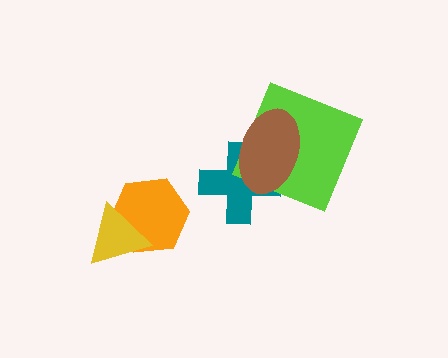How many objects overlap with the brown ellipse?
2 objects overlap with the brown ellipse.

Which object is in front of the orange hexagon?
The yellow triangle is in front of the orange hexagon.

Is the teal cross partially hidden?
Yes, it is partially covered by another shape.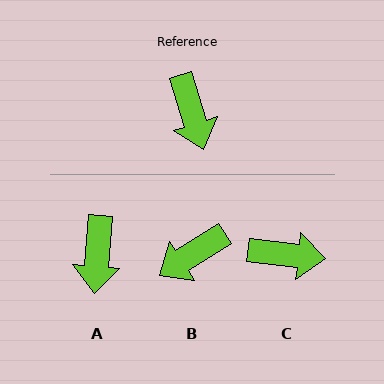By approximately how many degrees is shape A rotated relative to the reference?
Approximately 22 degrees clockwise.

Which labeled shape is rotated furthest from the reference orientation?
B, about 75 degrees away.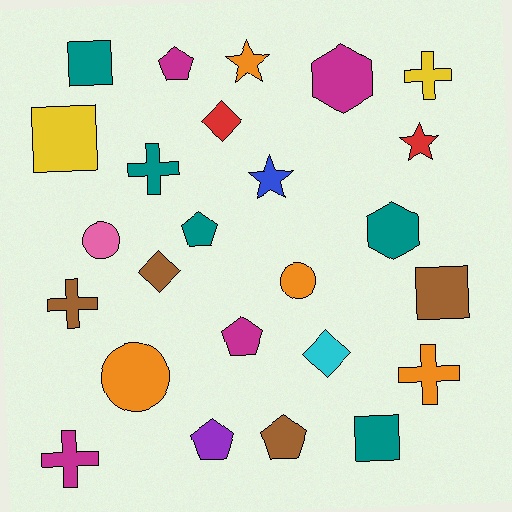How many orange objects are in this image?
There are 4 orange objects.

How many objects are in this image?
There are 25 objects.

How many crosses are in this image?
There are 5 crosses.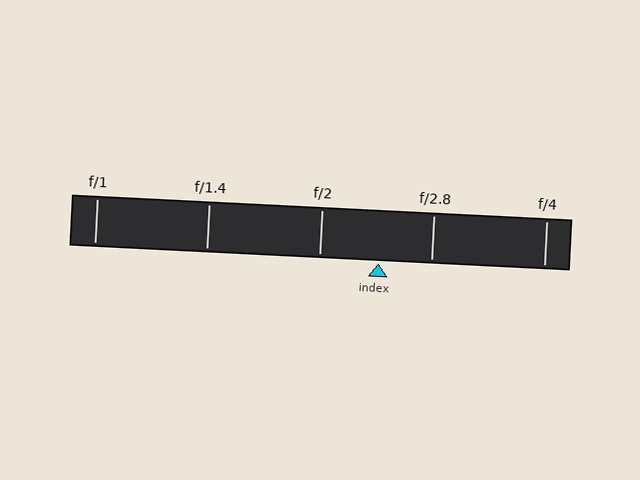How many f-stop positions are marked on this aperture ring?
There are 5 f-stop positions marked.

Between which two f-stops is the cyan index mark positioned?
The index mark is between f/2 and f/2.8.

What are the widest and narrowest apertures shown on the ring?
The widest aperture shown is f/1 and the narrowest is f/4.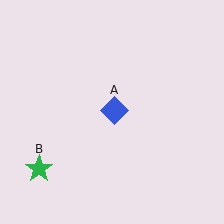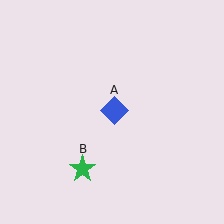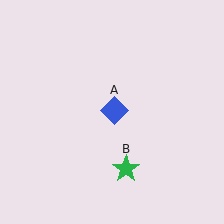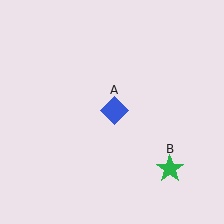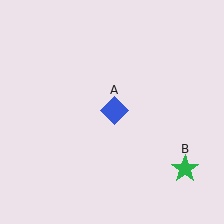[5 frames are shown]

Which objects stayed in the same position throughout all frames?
Blue diamond (object A) remained stationary.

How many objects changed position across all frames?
1 object changed position: green star (object B).